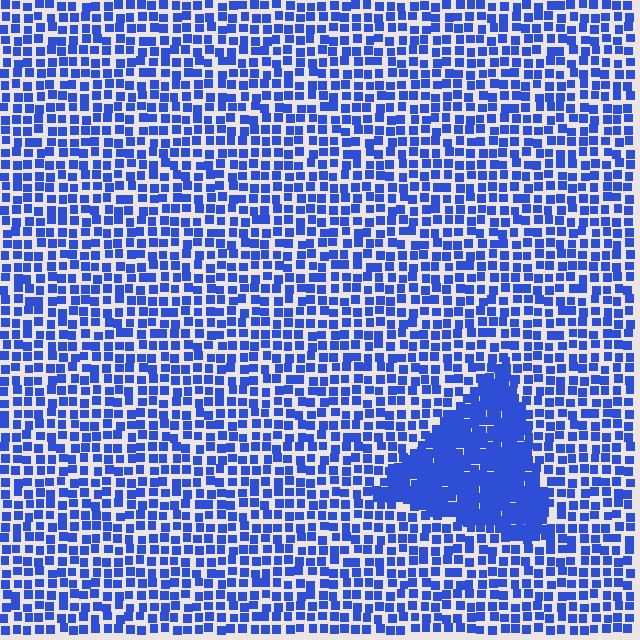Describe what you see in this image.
The image contains small blue elements arranged at two different densities. A triangle-shaped region is visible where the elements are more densely packed than the surrounding area.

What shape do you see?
I see a triangle.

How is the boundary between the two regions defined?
The boundary is defined by a change in element density (approximately 2.2x ratio). All elements are the same color, size, and shape.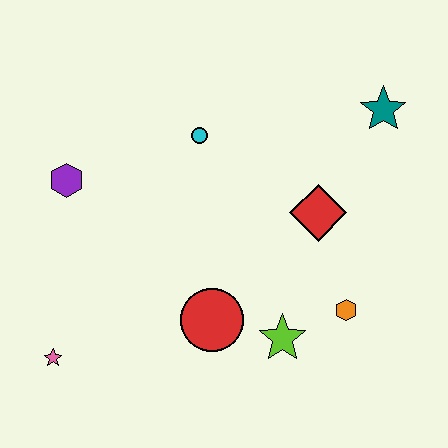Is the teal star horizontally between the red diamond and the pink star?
No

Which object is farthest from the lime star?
The purple hexagon is farthest from the lime star.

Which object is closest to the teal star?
The red diamond is closest to the teal star.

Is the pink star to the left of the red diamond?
Yes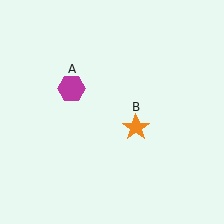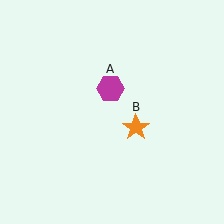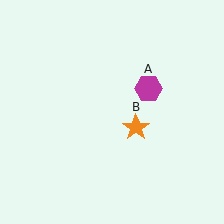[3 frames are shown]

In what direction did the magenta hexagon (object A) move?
The magenta hexagon (object A) moved right.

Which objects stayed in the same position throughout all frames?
Orange star (object B) remained stationary.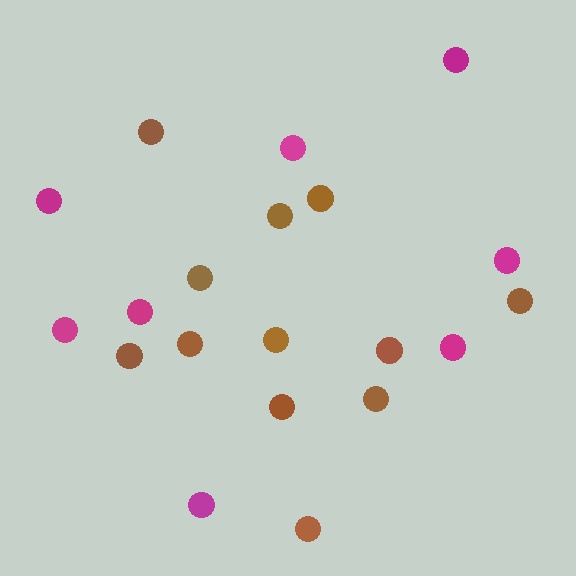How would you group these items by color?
There are 2 groups: one group of brown circles (12) and one group of magenta circles (8).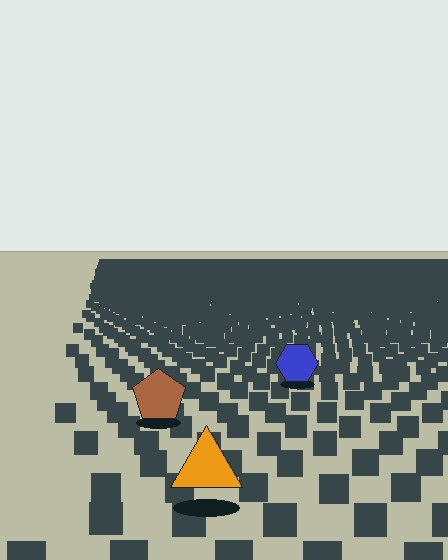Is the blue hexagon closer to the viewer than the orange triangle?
No. The orange triangle is closer — you can tell from the texture gradient: the ground texture is coarser near it.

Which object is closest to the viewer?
The orange triangle is closest. The texture marks near it are larger and more spread out.